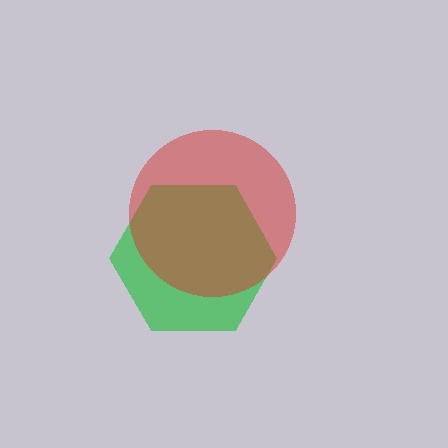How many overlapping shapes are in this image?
There are 2 overlapping shapes in the image.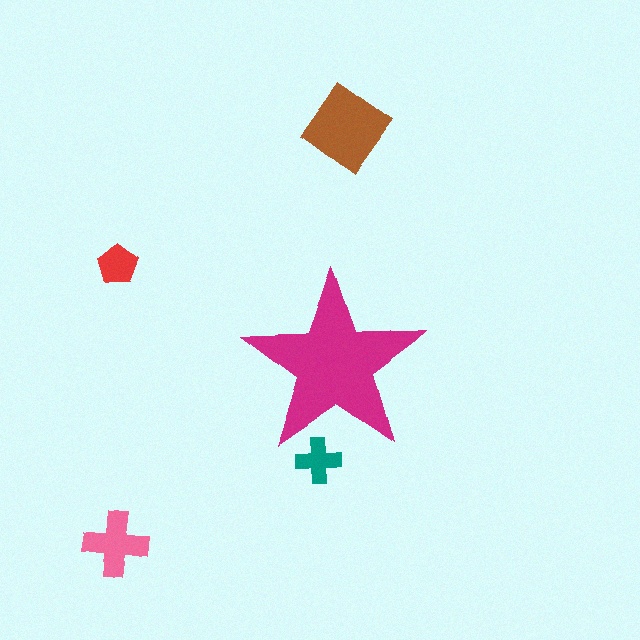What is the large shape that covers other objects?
A magenta star.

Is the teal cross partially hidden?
Yes, the teal cross is partially hidden behind the magenta star.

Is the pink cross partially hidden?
No, the pink cross is fully visible.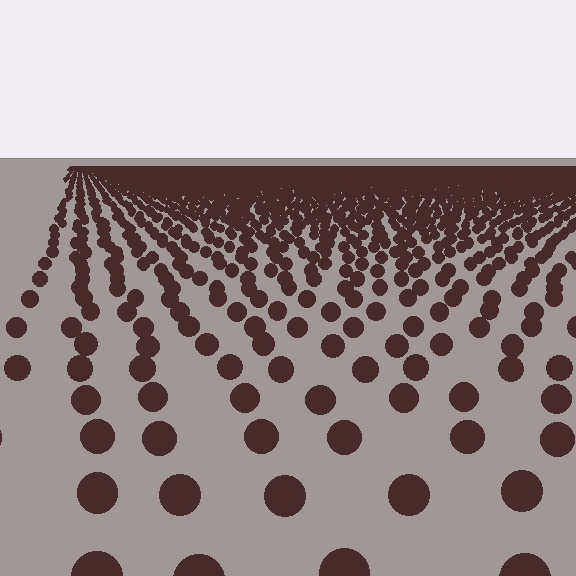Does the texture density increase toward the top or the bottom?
Density increases toward the top.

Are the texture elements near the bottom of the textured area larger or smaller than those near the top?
Larger. Near the bottom, elements are closer to the viewer and appear at a bigger on-screen size.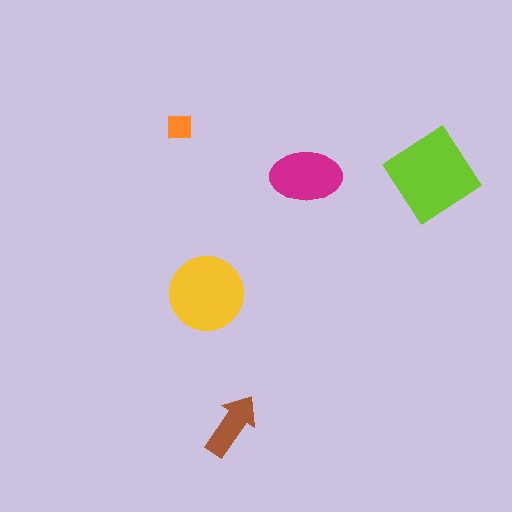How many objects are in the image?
There are 5 objects in the image.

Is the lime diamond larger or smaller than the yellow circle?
Larger.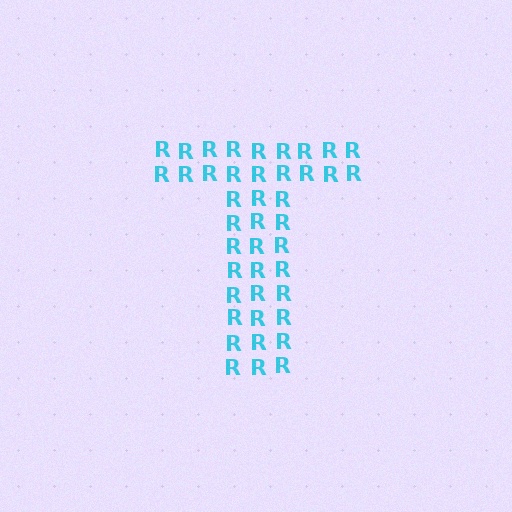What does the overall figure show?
The overall figure shows the letter T.